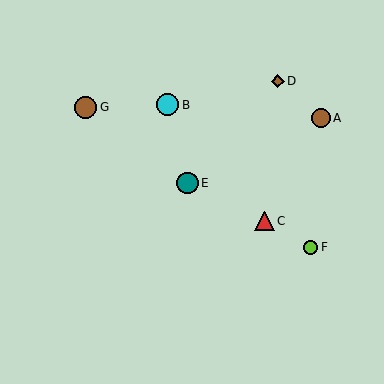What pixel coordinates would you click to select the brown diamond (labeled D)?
Click at (278, 81) to select the brown diamond D.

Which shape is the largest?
The cyan circle (labeled B) is the largest.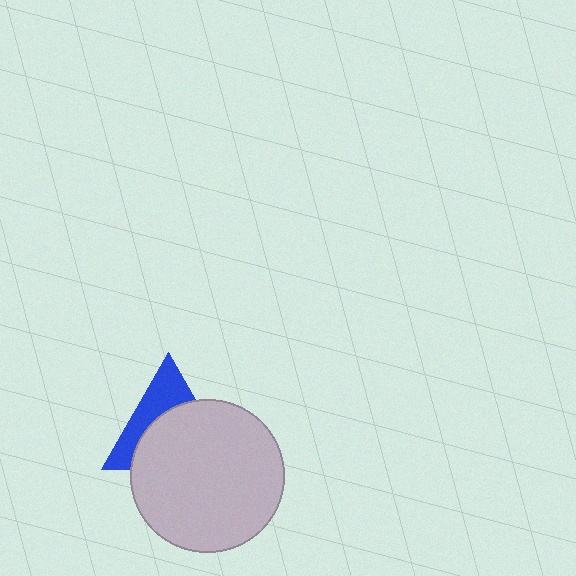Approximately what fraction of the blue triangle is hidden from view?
Roughly 60% of the blue triangle is hidden behind the light gray circle.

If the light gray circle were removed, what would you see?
You would see the complete blue triangle.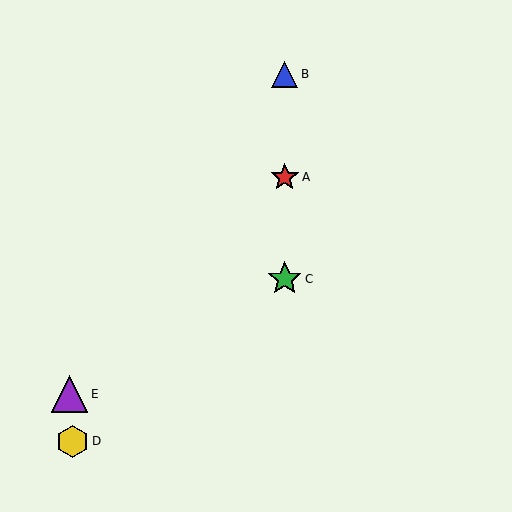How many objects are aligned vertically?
3 objects (A, B, C) are aligned vertically.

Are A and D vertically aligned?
No, A is at x≈285 and D is at x≈73.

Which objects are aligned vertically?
Objects A, B, C are aligned vertically.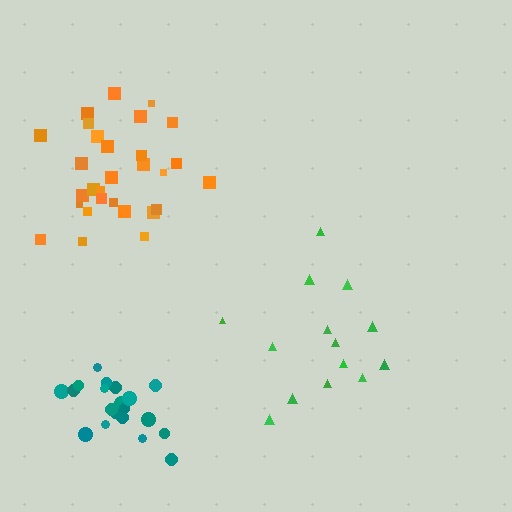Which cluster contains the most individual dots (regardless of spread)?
Orange (29).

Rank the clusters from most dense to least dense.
teal, orange, green.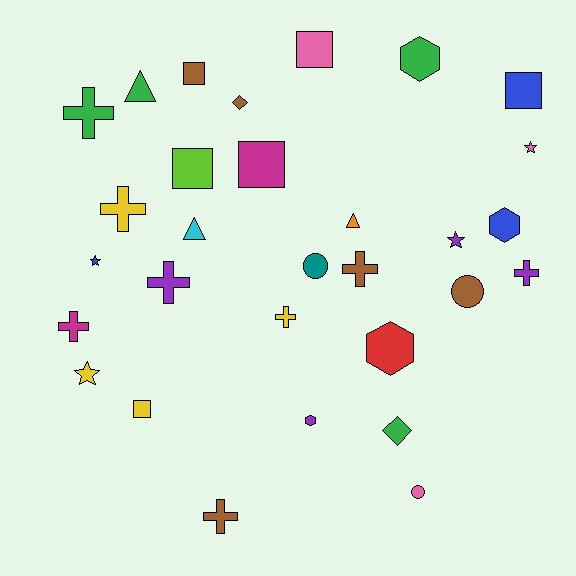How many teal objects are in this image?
There is 1 teal object.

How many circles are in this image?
There are 3 circles.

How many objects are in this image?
There are 30 objects.